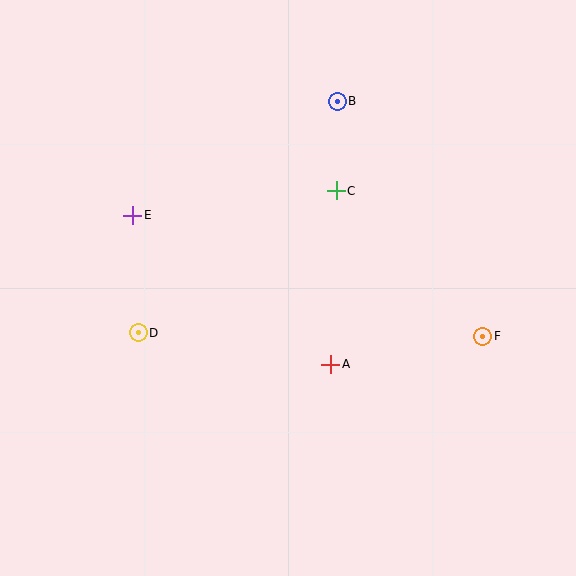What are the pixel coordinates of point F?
Point F is at (483, 336).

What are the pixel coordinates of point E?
Point E is at (133, 215).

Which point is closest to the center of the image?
Point A at (331, 364) is closest to the center.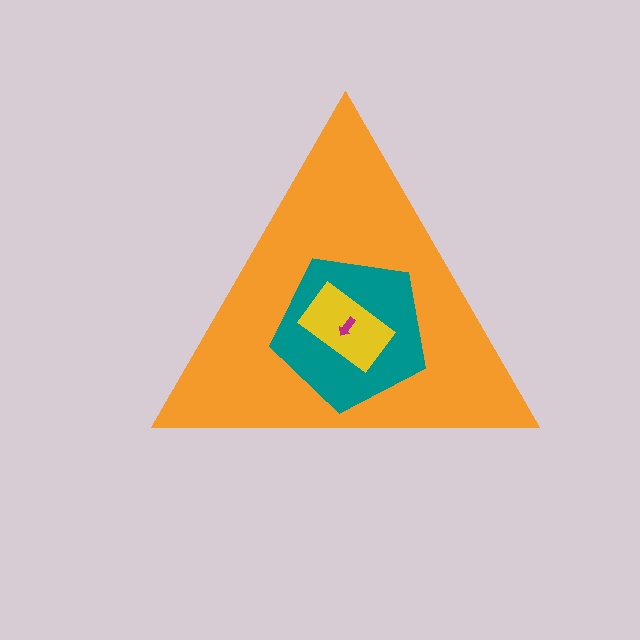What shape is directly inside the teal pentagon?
The yellow rectangle.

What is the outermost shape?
The orange triangle.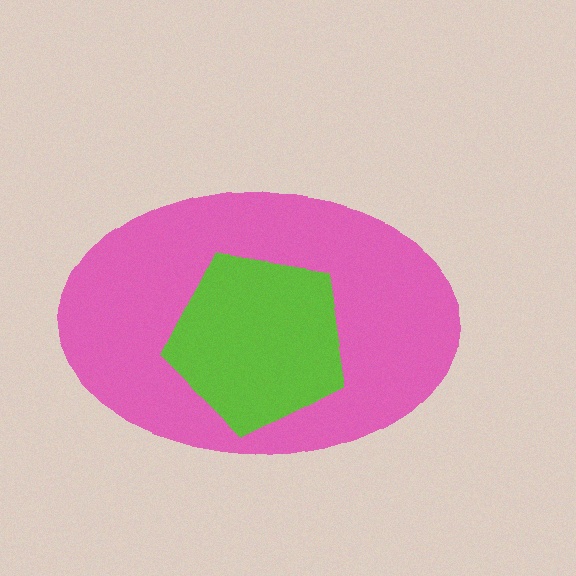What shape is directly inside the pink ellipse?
The lime pentagon.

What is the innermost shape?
The lime pentagon.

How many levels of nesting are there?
2.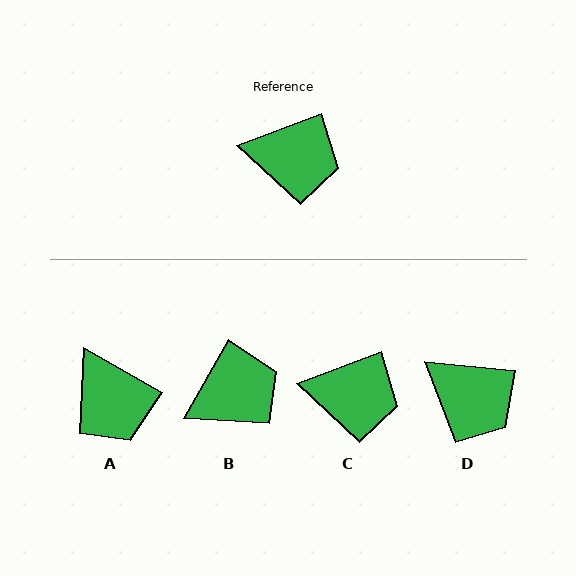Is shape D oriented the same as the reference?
No, it is off by about 26 degrees.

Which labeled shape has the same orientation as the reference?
C.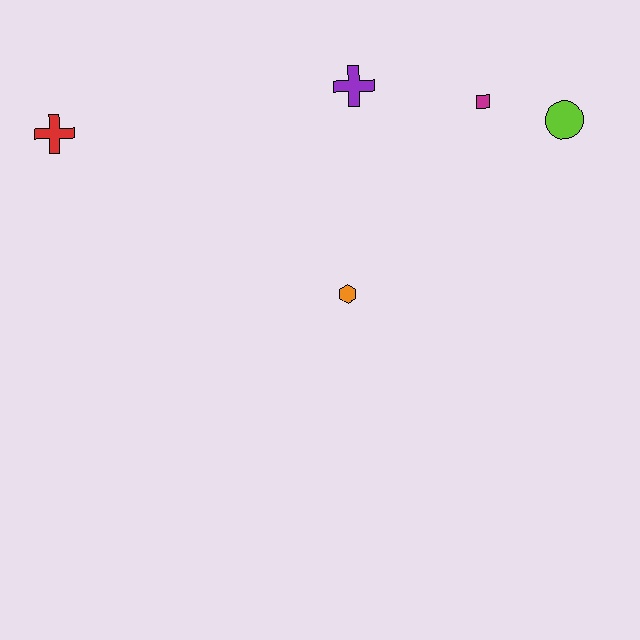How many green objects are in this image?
There are no green objects.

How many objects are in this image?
There are 5 objects.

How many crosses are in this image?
There are 2 crosses.